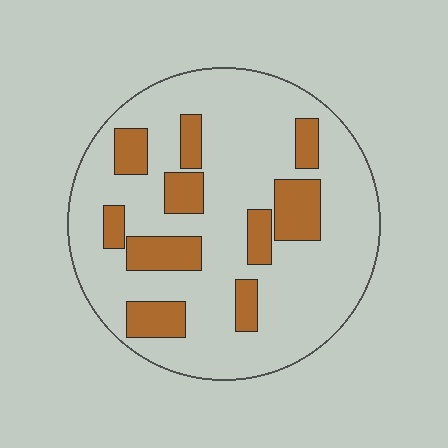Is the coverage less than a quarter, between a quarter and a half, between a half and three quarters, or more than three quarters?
Less than a quarter.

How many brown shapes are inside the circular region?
10.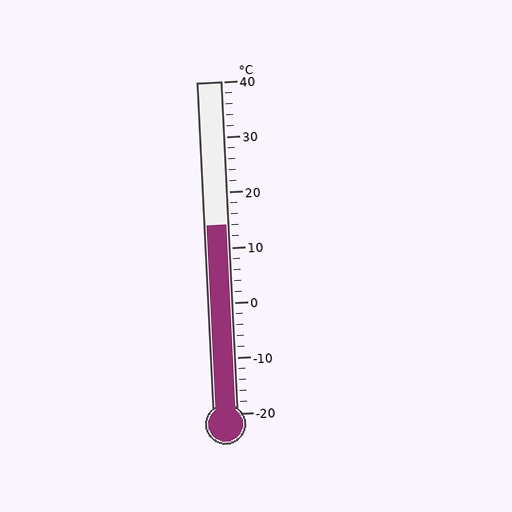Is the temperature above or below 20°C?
The temperature is below 20°C.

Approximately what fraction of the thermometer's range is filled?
The thermometer is filled to approximately 55% of its range.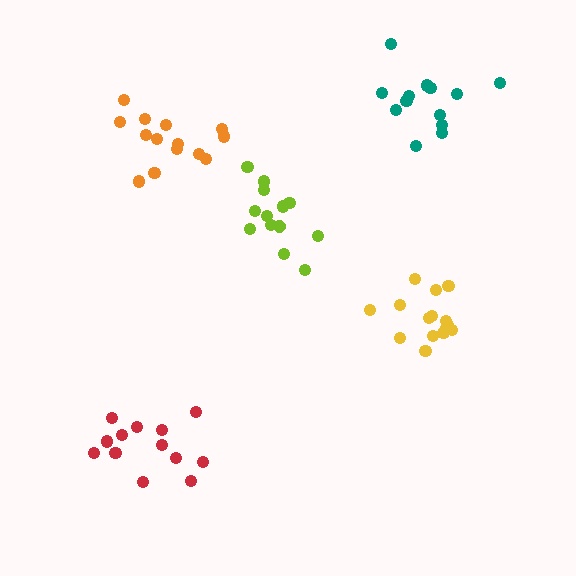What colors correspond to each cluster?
The clusters are colored: lime, yellow, teal, red, orange.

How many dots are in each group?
Group 1: 13 dots, Group 2: 15 dots, Group 3: 13 dots, Group 4: 13 dots, Group 5: 14 dots (68 total).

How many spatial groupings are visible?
There are 5 spatial groupings.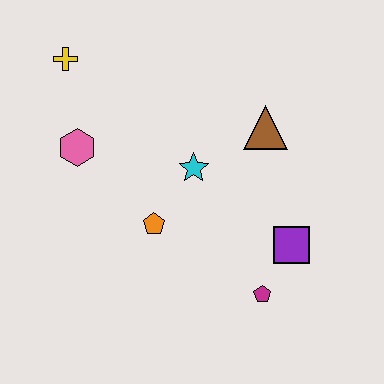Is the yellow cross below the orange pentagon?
No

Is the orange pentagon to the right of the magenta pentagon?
No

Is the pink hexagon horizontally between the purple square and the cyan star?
No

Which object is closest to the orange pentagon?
The cyan star is closest to the orange pentagon.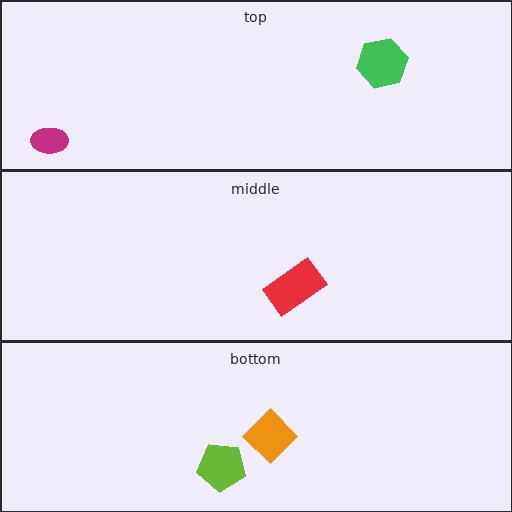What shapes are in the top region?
The green hexagon, the magenta ellipse.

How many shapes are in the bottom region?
2.